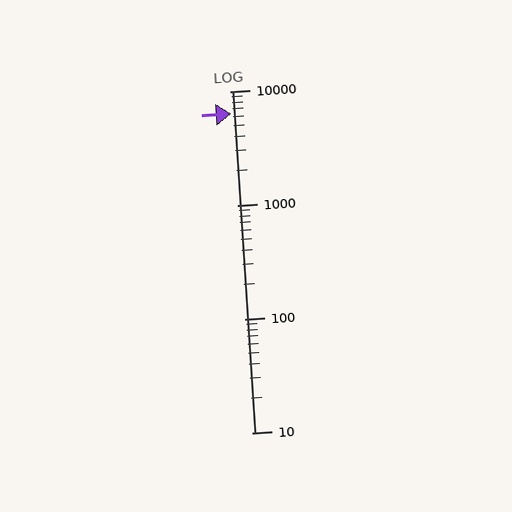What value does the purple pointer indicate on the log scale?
The pointer indicates approximately 6300.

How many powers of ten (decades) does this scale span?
The scale spans 3 decades, from 10 to 10000.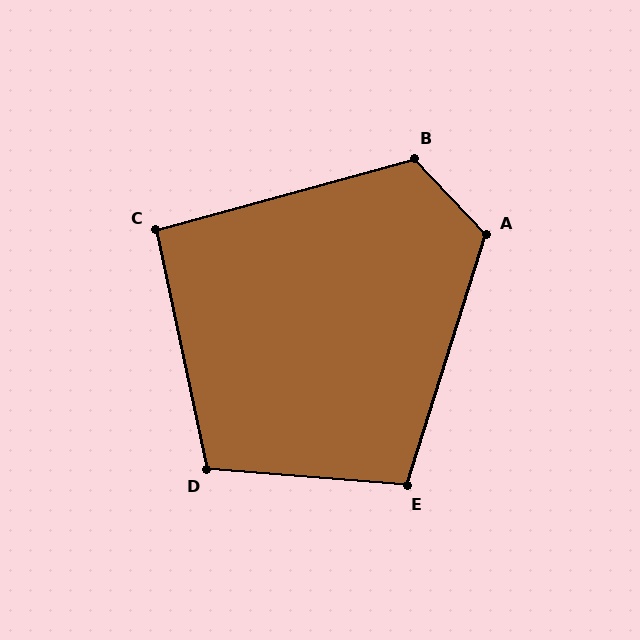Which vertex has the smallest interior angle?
C, at approximately 93 degrees.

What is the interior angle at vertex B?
Approximately 118 degrees (obtuse).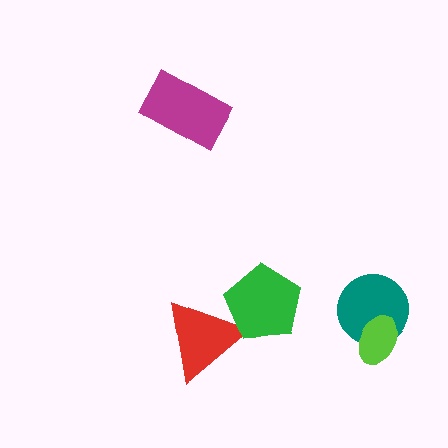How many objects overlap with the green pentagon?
1 object overlaps with the green pentagon.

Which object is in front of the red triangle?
The green pentagon is in front of the red triangle.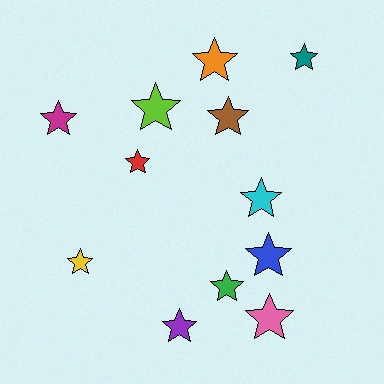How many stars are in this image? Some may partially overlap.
There are 12 stars.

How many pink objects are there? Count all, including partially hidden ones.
There is 1 pink object.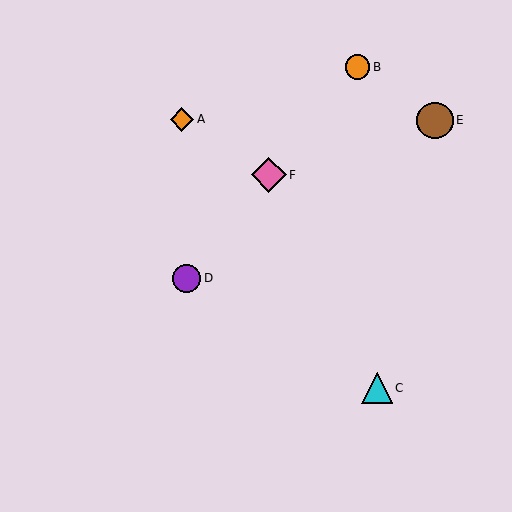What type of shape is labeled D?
Shape D is a purple circle.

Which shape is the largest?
The brown circle (labeled E) is the largest.